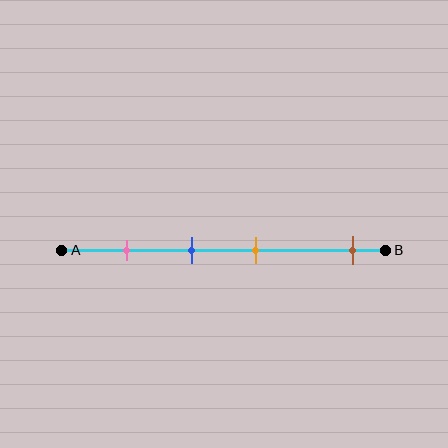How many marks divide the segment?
There are 4 marks dividing the segment.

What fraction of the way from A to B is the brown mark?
The brown mark is approximately 90% (0.9) of the way from A to B.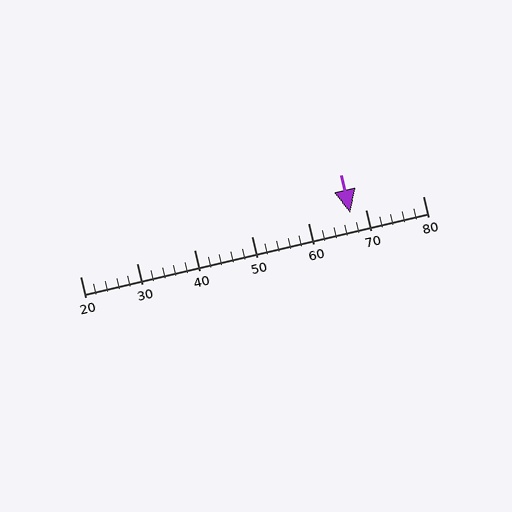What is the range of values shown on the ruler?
The ruler shows values from 20 to 80.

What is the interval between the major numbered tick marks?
The major tick marks are spaced 10 units apart.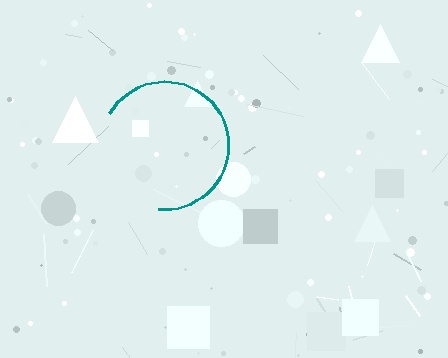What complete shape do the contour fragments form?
The contour fragments form a circle.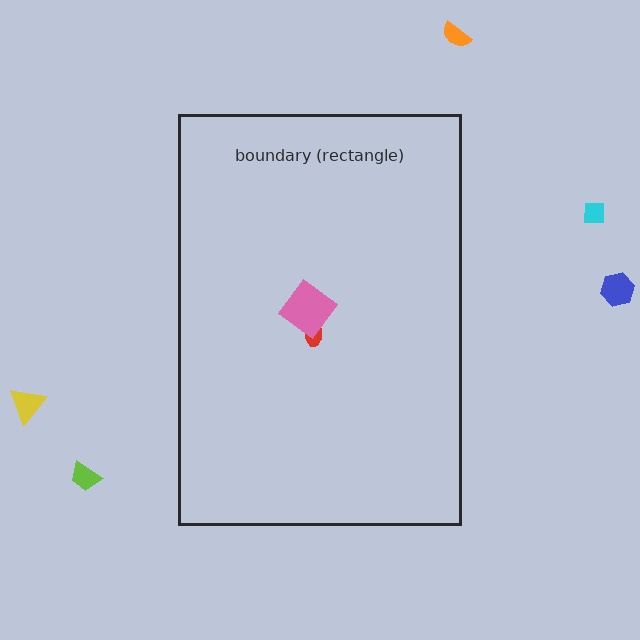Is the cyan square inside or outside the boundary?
Outside.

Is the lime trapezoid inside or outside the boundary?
Outside.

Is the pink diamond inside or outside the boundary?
Inside.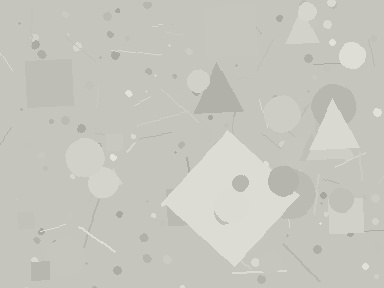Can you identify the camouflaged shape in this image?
The camouflaged shape is a diamond.